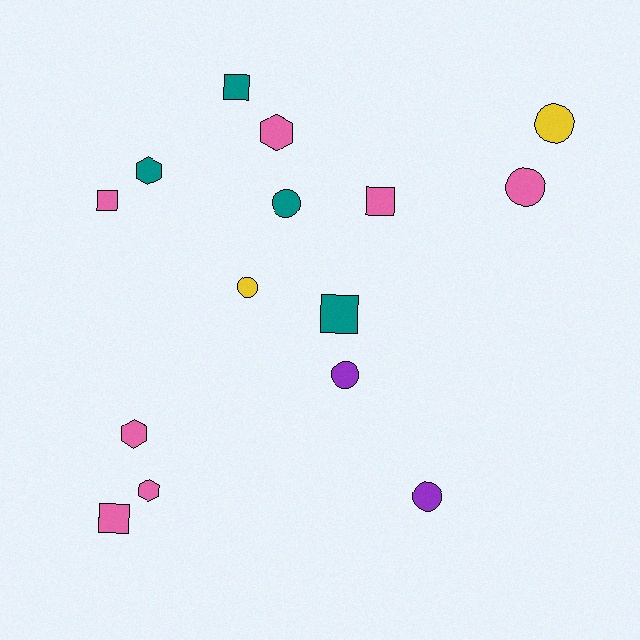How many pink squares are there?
There are 3 pink squares.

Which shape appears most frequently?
Circle, with 6 objects.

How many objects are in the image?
There are 15 objects.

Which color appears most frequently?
Pink, with 7 objects.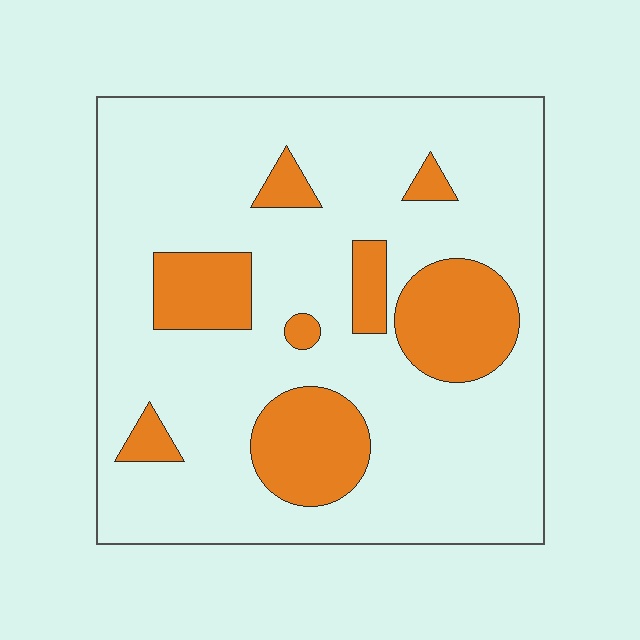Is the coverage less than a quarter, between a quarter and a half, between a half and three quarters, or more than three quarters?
Less than a quarter.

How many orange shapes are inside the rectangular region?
8.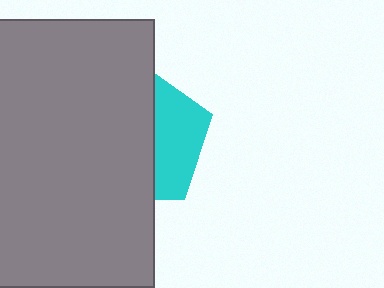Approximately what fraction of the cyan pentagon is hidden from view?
Roughly 65% of the cyan pentagon is hidden behind the gray rectangle.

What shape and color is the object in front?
The object in front is a gray rectangle.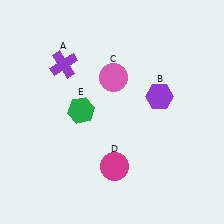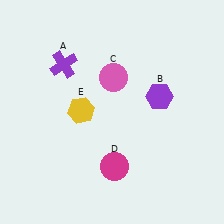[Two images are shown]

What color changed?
The hexagon (E) changed from green in Image 1 to yellow in Image 2.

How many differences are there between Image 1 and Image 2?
There is 1 difference between the two images.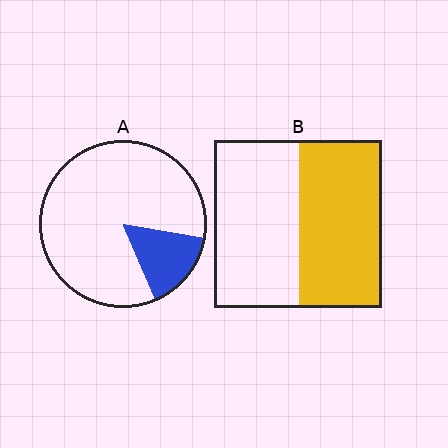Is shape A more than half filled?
No.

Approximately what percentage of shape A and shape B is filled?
A is approximately 15% and B is approximately 50%.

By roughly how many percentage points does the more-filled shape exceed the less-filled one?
By roughly 35 percentage points (B over A).